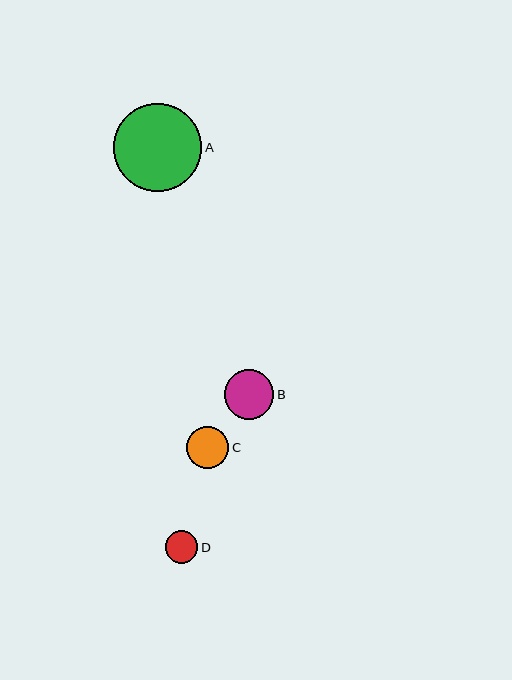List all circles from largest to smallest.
From largest to smallest: A, B, C, D.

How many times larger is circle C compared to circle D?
Circle C is approximately 1.3 times the size of circle D.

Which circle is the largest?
Circle A is the largest with a size of approximately 88 pixels.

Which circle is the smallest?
Circle D is the smallest with a size of approximately 32 pixels.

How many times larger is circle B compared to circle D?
Circle B is approximately 1.5 times the size of circle D.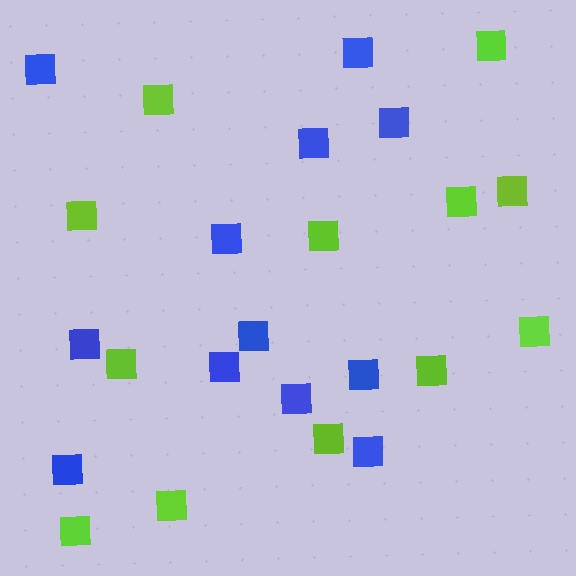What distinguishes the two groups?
There are 2 groups: one group of blue squares (12) and one group of lime squares (12).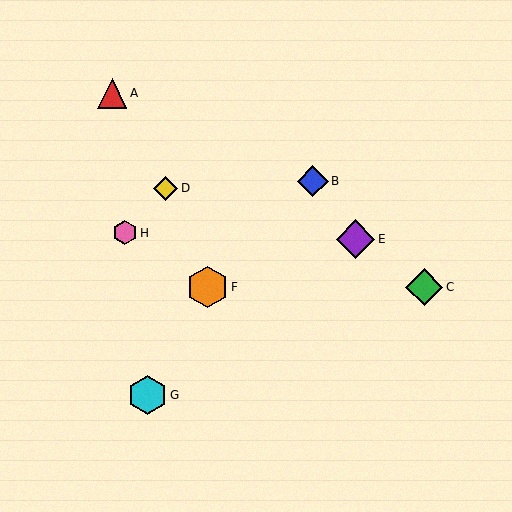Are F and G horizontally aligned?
No, F is at y≈287 and G is at y≈395.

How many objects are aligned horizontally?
2 objects (C, F) are aligned horizontally.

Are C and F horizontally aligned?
Yes, both are at y≈287.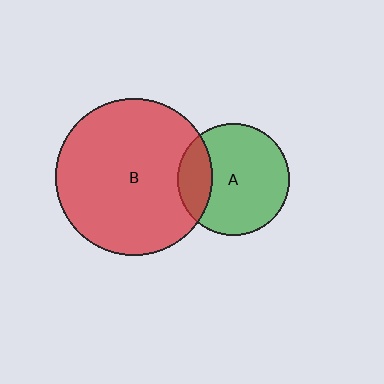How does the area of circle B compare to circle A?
Approximately 2.0 times.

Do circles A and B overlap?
Yes.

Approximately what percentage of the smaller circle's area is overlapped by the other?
Approximately 20%.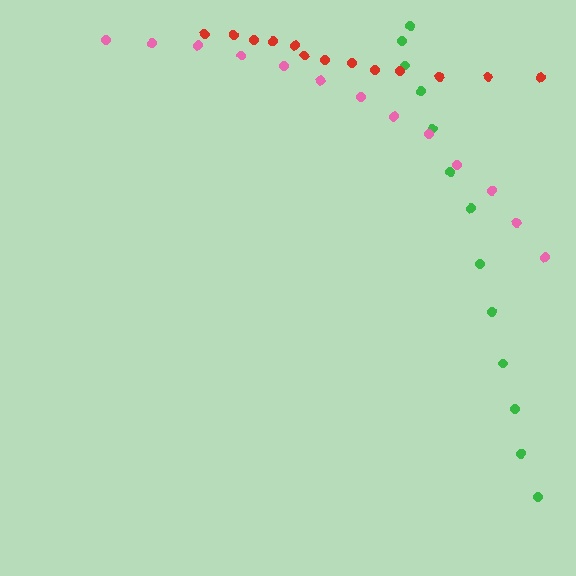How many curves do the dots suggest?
There are 3 distinct paths.